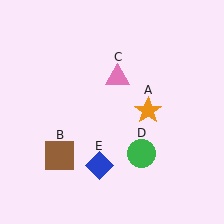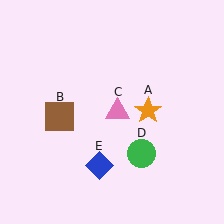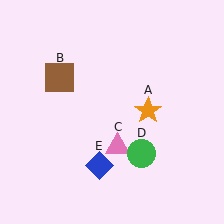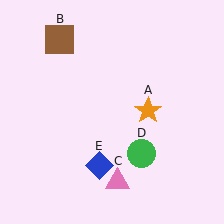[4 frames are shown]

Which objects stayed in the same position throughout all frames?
Orange star (object A) and green circle (object D) and blue diamond (object E) remained stationary.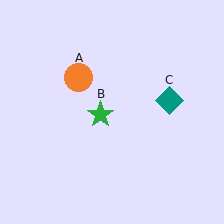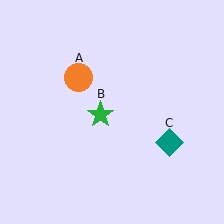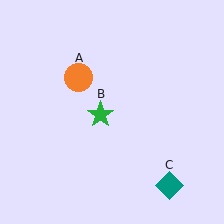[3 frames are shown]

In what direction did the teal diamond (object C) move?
The teal diamond (object C) moved down.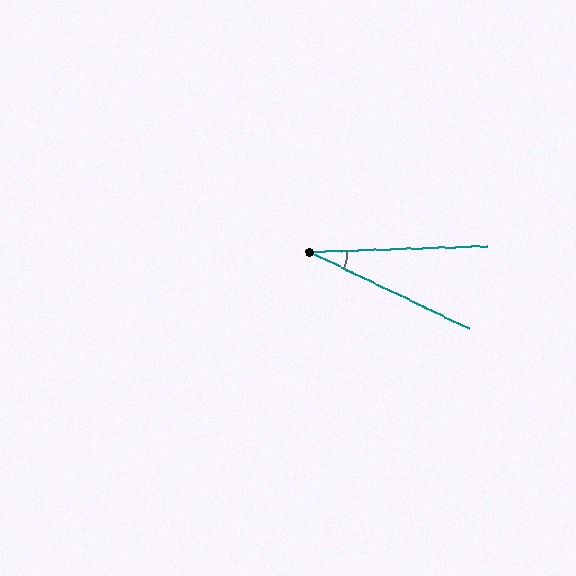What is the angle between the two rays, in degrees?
Approximately 27 degrees.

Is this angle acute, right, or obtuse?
It is acute.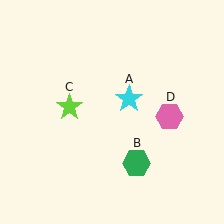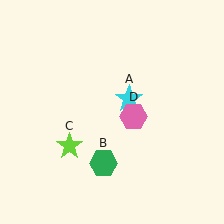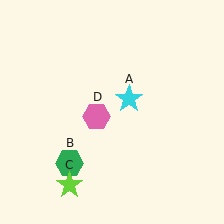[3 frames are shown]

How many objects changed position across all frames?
3 objects changed position: green hexagon (object B), lime star (object C), pink hexagon (object D).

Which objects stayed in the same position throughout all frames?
Cyan star (object A) remained stationary.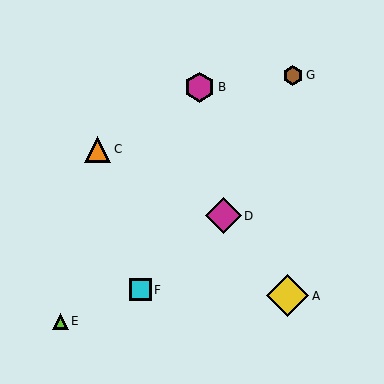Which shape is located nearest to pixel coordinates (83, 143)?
The orange triangle (labeled C) at (98, 149) is nearest to that location.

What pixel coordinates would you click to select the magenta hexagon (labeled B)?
Click at (200, 87) to select the magenta hexagon B.